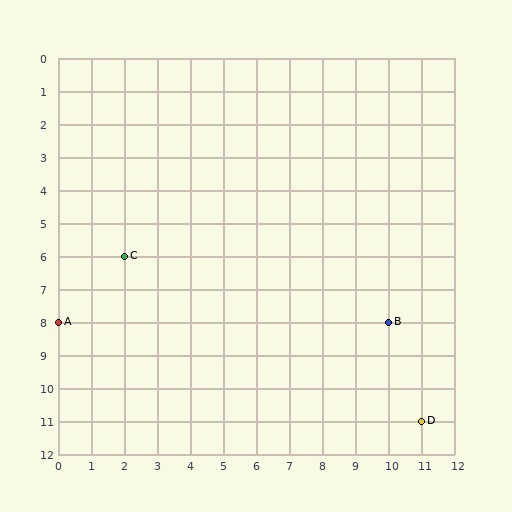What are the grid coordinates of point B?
Point B is at grid coordinates (10, 8).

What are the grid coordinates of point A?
Point A is at grid coordinates (0, 8).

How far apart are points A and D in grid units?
Points A and D are 11 columns and 3 rows apart (about 11.4 grid units diagonally).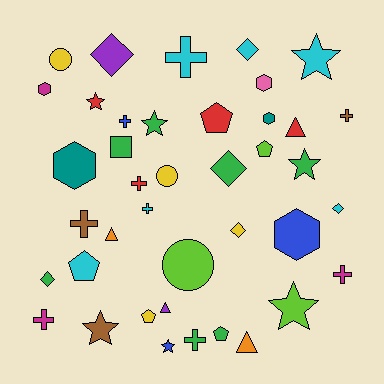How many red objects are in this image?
There are 4 red objects.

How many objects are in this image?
There are 40 objects.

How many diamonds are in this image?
There are 6 diamonds.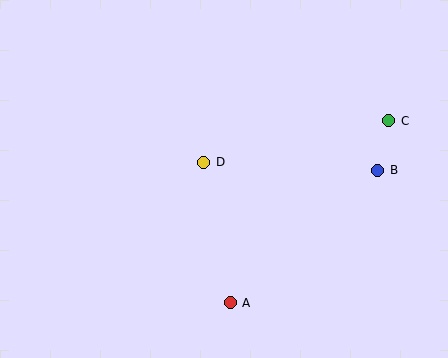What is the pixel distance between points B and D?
The distance between B and D is 174 pixels.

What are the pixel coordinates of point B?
Point B is at (378, 170).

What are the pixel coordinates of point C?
Point C is at (389, 121).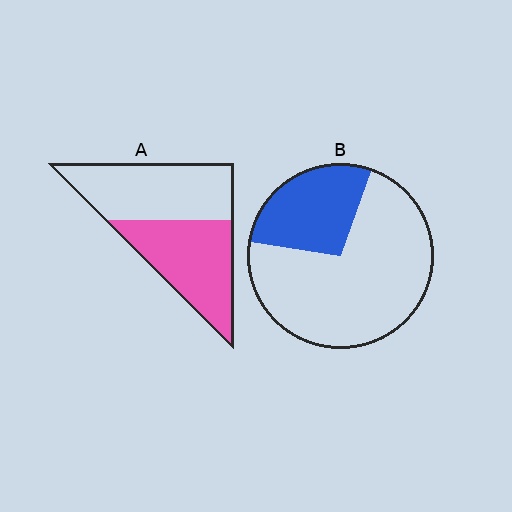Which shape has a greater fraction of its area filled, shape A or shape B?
Shape A.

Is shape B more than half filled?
No.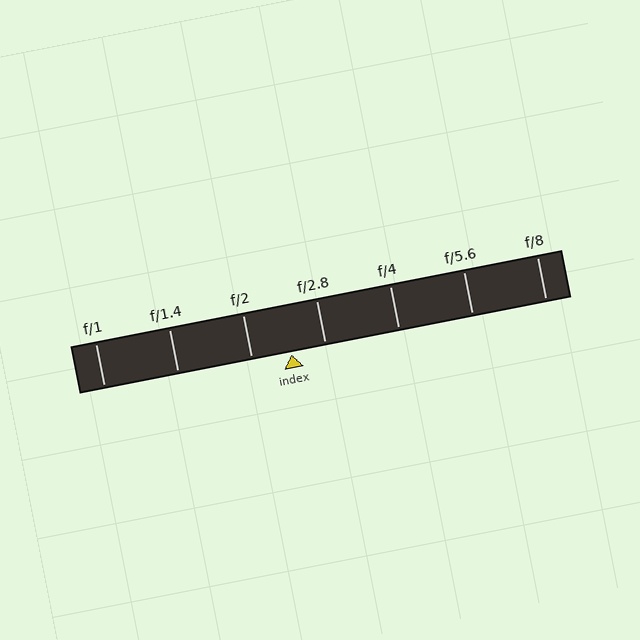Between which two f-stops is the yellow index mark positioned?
The index mark is between f/2 and f/2.8.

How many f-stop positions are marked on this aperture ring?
There are 7 f-stop positions marked.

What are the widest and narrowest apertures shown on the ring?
The widest aperture shown is f/1 and the narrowest is f/8.